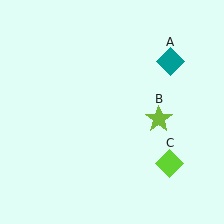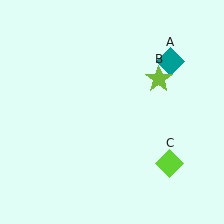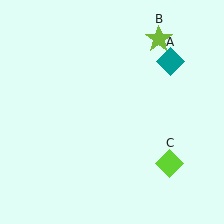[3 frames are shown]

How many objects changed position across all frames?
1 object changed position: lime star (object B).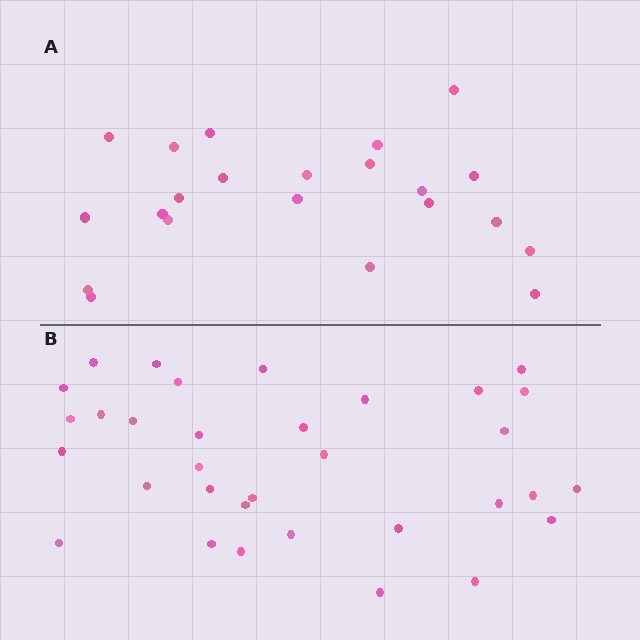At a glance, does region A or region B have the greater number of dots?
Region B (the bottom region) has more dots.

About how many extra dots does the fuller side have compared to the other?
Region B has roughly 12 or so more dots than region A.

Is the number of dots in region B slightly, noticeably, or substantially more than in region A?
Region B has substantially more. The ratio is roughly 1.5 to 1.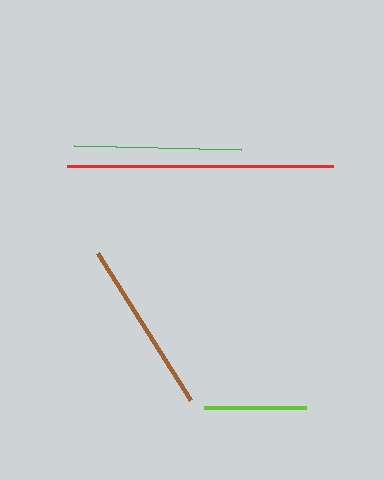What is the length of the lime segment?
The lime segment is approximately 102 pixels long.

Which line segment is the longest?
The red line is the longest at approximately 266 pixels.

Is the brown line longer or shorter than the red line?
The red line is longer than the brown line.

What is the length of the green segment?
The green segment is approximately 167 pixels long.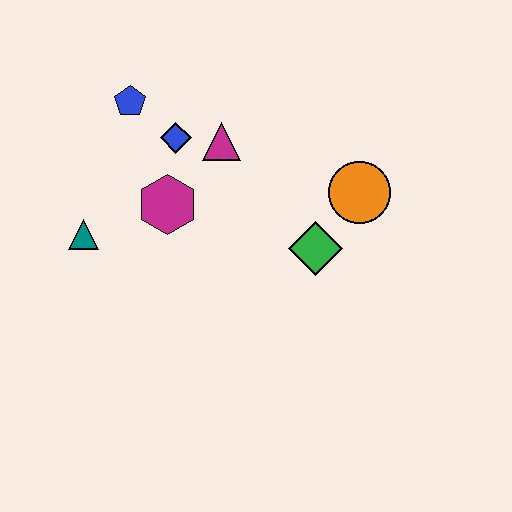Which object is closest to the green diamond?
The orange circle is closest to the green diamond.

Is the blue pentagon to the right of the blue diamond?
No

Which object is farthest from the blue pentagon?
The orange circle is farthest from the blue pentagon.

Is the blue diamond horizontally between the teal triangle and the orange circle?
Yes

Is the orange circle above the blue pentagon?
No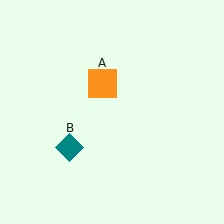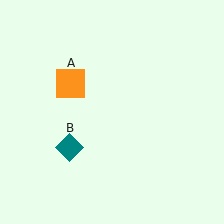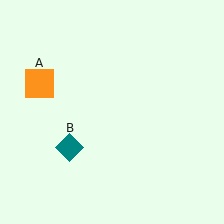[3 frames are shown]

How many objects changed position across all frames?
1 object changed position: orange square (object A).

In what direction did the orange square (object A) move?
The orange square (object A) moved left.